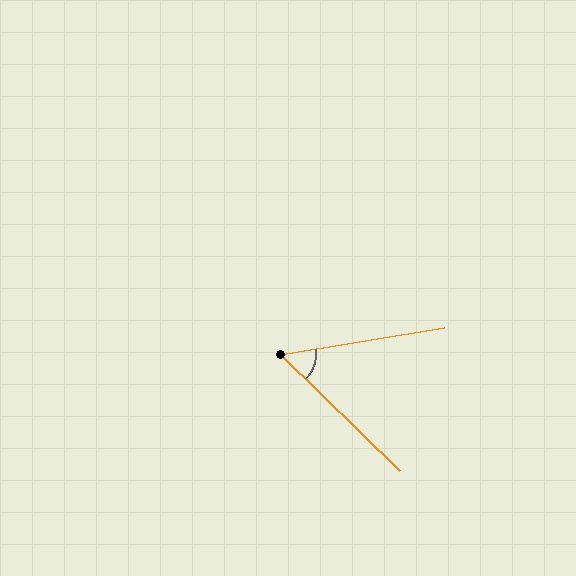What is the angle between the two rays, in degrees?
Approximately 54 degrees.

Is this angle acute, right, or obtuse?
It is acute.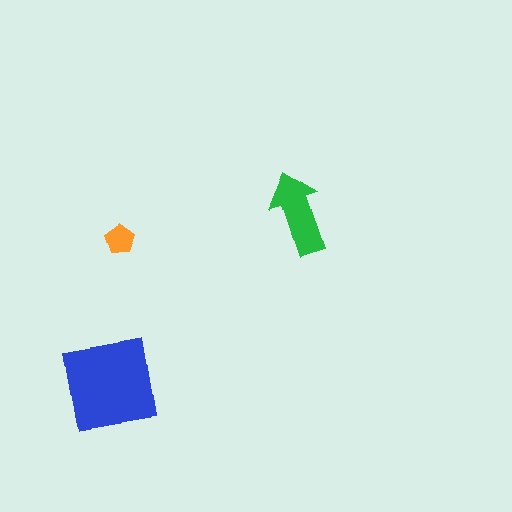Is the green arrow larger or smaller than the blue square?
Smaller.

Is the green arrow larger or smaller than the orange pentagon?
Larger.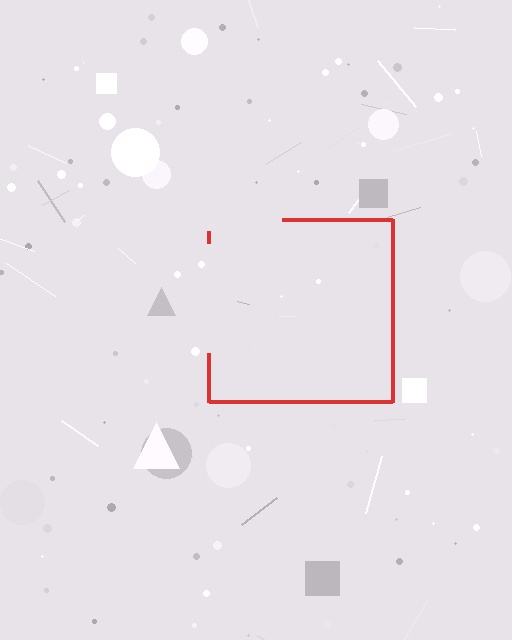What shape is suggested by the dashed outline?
The dashed outline suggests a square.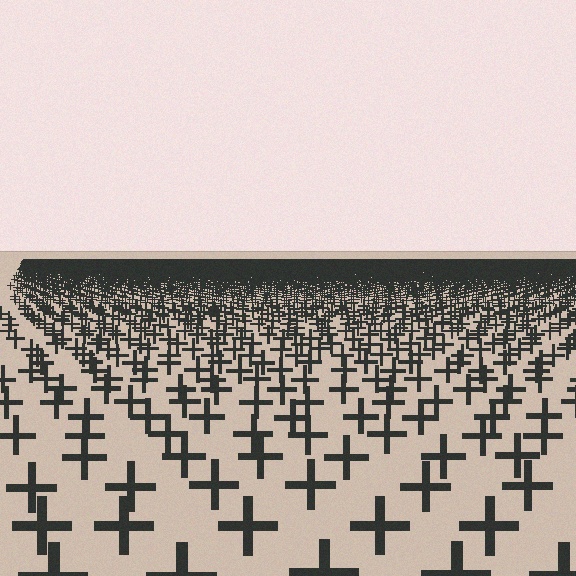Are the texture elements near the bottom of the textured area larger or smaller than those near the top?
Larger. Near the bottom, elements are closer to the viewer and appear at a bigger on-screen size.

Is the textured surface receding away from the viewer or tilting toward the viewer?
The surface is receding away from the viewer. Texture elements get smaller and denser toward the top.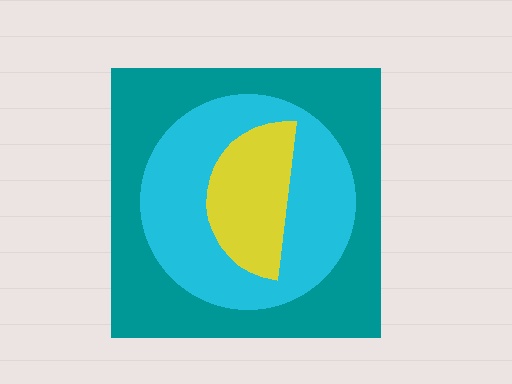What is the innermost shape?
The yellow semicircle.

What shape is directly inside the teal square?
The cyan circle.